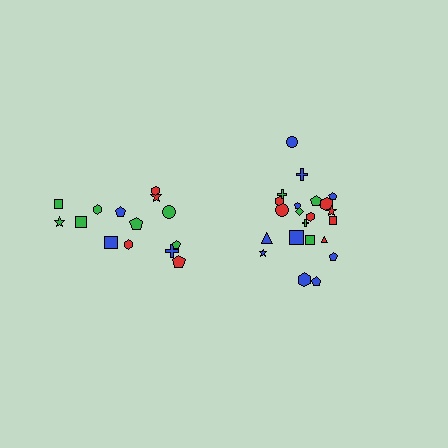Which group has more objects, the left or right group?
The right group.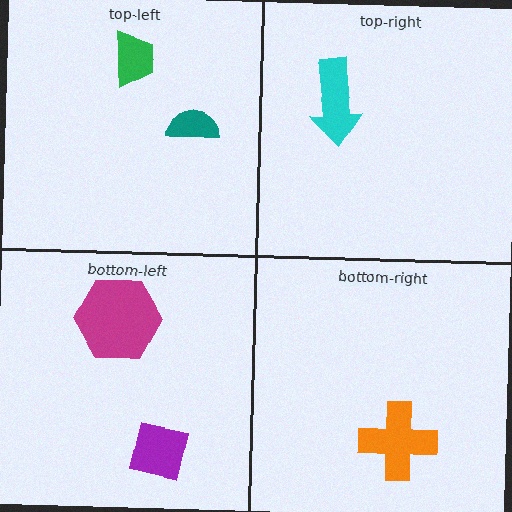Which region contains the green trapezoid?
The top-left region.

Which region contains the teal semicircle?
The top-left region.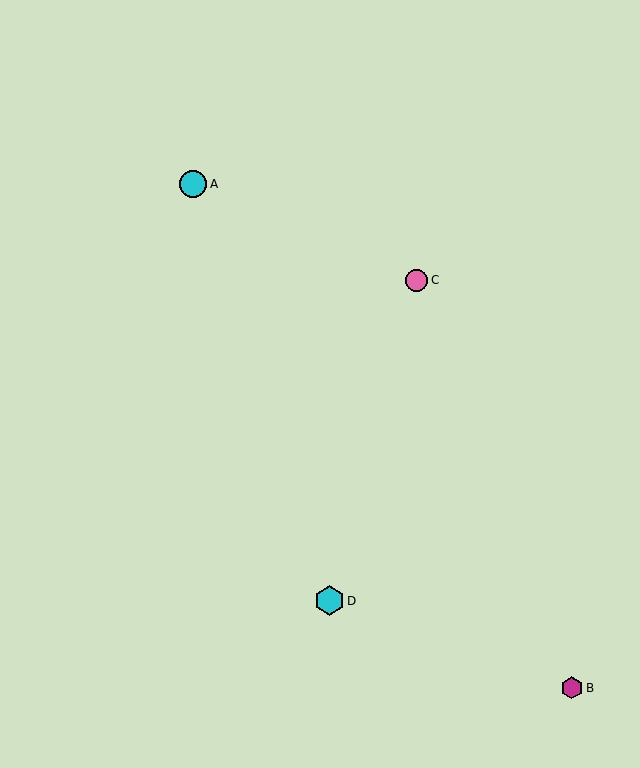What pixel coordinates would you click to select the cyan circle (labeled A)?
Click at (193, 184) to select the cyan circle A.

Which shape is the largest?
The cyan hexagon (labeled D) is the largest.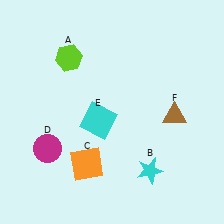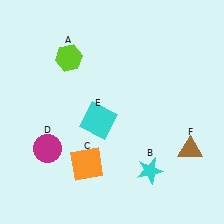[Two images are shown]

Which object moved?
The brown triangle (F) moved down.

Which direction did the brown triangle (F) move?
The brown triangle (F) moved down.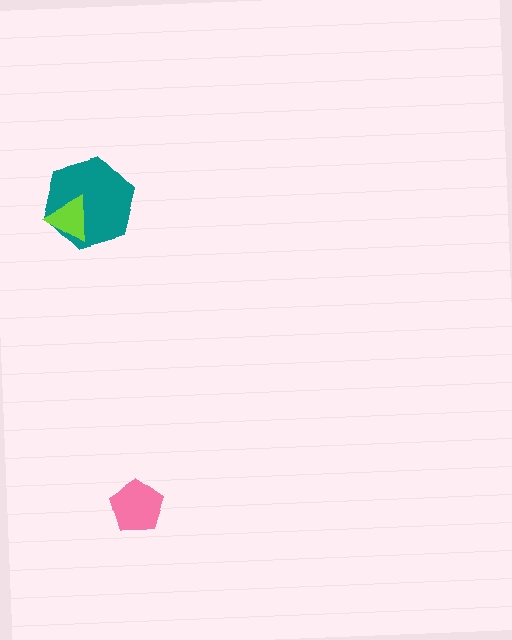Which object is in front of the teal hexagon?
The lime triangle is in front of the teal hexagon.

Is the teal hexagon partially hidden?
Yes, it is partially covered by another shape.